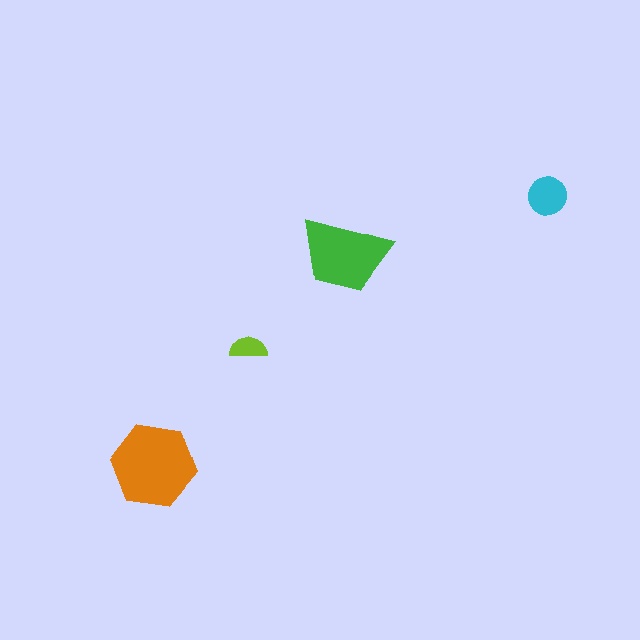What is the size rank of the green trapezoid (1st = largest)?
2nd.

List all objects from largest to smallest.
The orange hexagon, the green trapezoid, the cyan circle, the lime semicircle.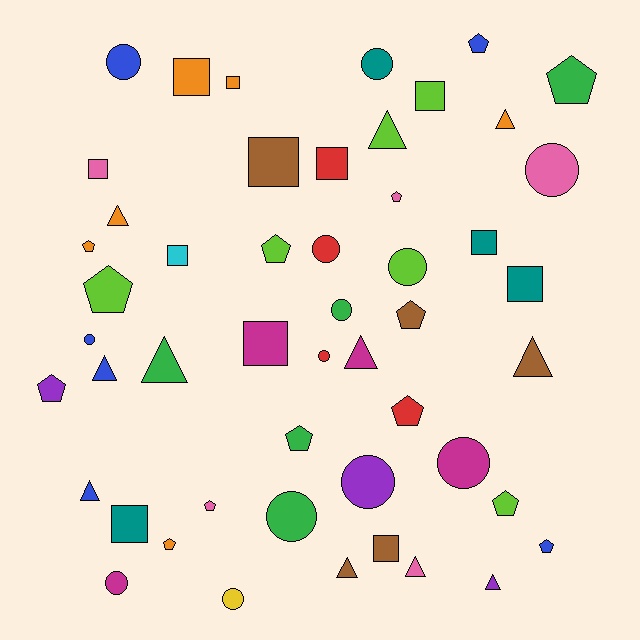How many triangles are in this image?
There are 11 triangles.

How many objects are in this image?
There are 50 objects.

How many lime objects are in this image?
There are 6 lime objects.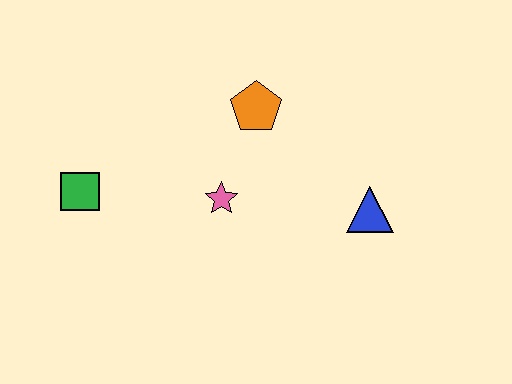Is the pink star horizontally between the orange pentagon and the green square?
Yes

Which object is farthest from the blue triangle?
The green square is farthest from the blue triangle.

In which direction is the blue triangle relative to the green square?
The blue triangle is to the right of the green square.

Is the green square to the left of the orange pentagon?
Yes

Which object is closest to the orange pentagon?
The pink star is closest to the orange pentagon.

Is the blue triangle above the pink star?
No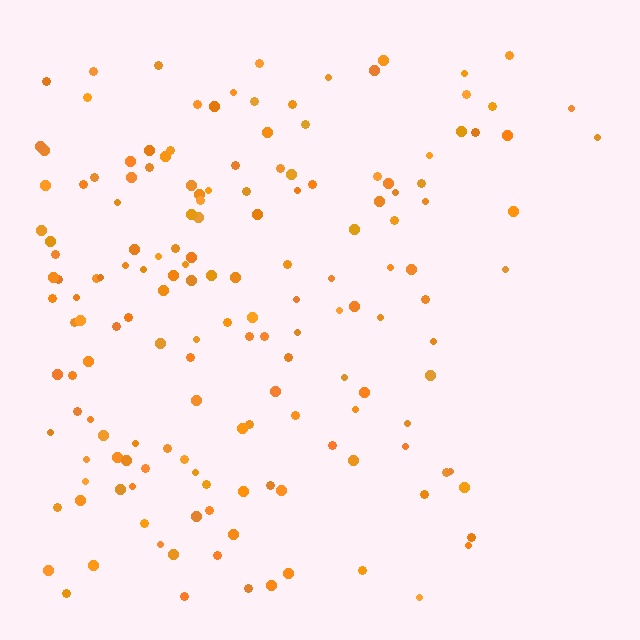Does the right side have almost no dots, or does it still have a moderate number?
Still a moderate number, just noticeably fewer than the left.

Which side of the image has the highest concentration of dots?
The left.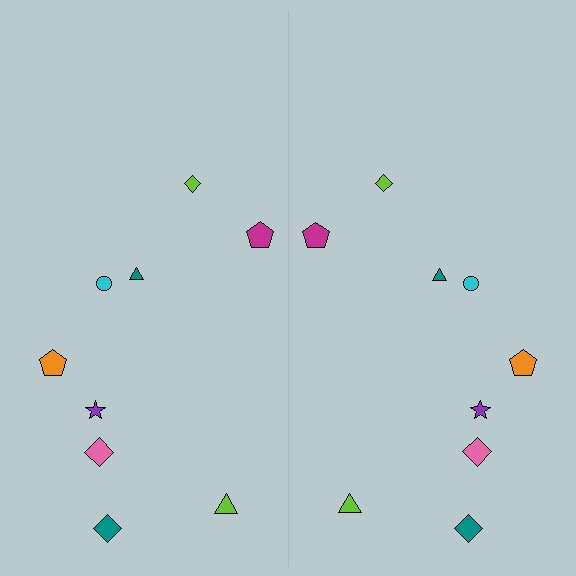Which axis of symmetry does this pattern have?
The pattern has a vertical axis of symmetry running through the center of the image.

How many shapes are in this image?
There are 18 shapes in this image.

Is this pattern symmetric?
Yes, this pattern has bilateral (reflection) symmetry.